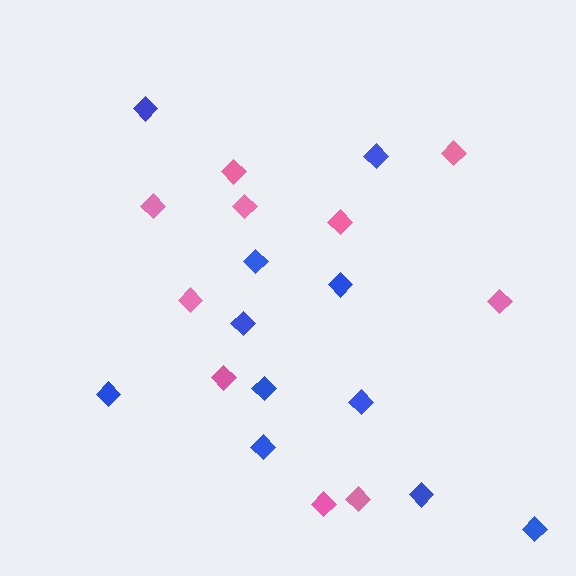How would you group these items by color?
There are 2 groups: one group of pink diamonds (10) and one group of blue diamonds (11).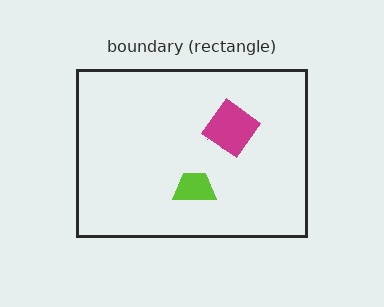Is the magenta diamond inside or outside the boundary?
Inside.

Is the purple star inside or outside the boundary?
Inside.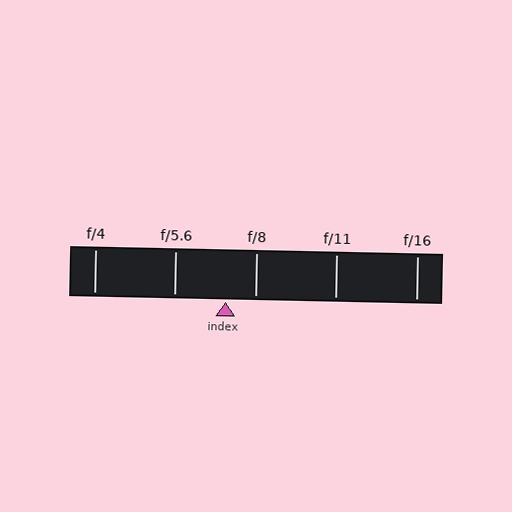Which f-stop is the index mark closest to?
The index mark is closest to f/8.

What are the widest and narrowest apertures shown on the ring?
The widest aperture shown is f/4 and the narrowest is f/16.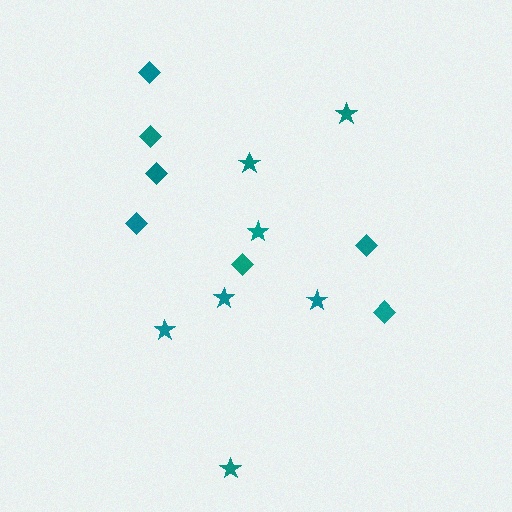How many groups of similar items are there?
There are 2 groups: one group of stars (7) and one group of diamonds (7).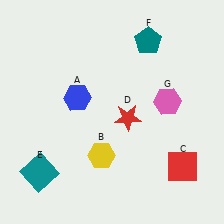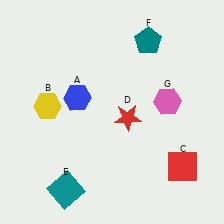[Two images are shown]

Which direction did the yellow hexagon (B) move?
The yellow hexagon (B) moved left.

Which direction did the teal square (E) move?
The teal square (E) moved right.